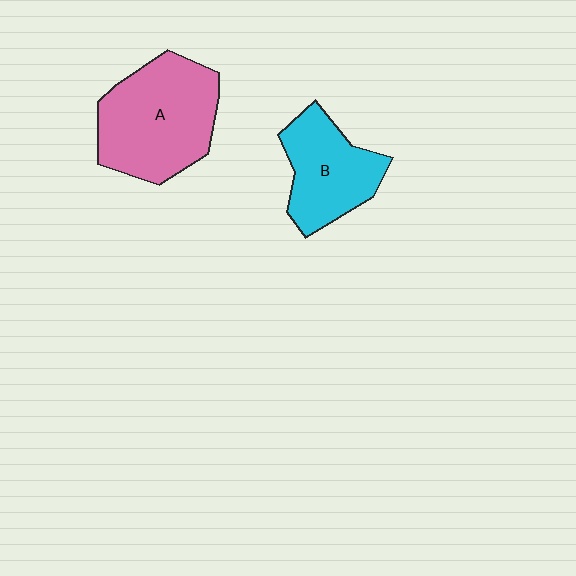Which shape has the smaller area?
Shape B (cyan).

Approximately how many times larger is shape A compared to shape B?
Approximately 1.4 times.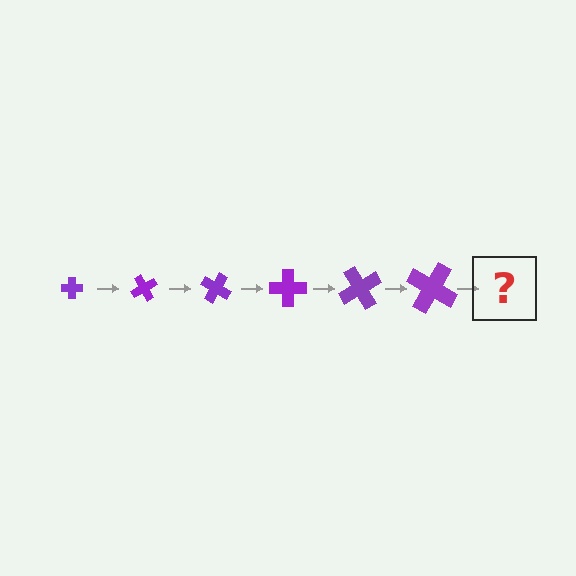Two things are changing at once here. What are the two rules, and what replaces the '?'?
The two rules are that the cross grows larger each step and it rotates 60 degrees each step. The '?' should be a cross, larger than the previous one and rotated 360 degrees from the start.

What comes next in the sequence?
The next element should be a cross, larger than the previous one and rotated 360 degrees from the start.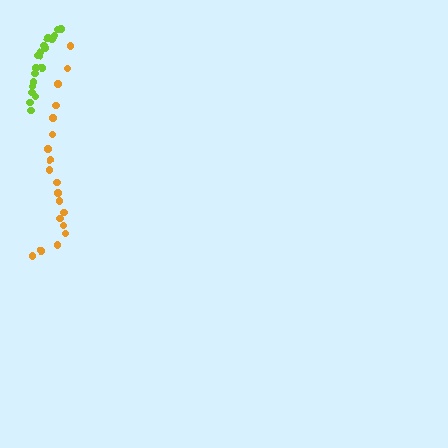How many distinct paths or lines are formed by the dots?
There are 2 distinct paths.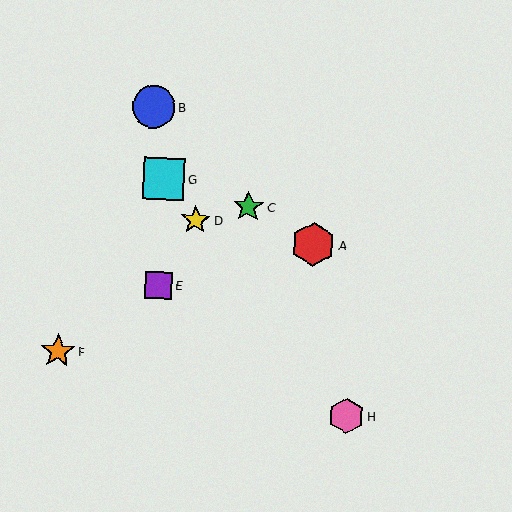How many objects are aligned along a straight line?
3 objects (D, G, H) are aligned along a straight line.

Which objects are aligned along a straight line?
Objects D, G, H are aligned along a straight line.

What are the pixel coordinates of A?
Object A is at (314, 245).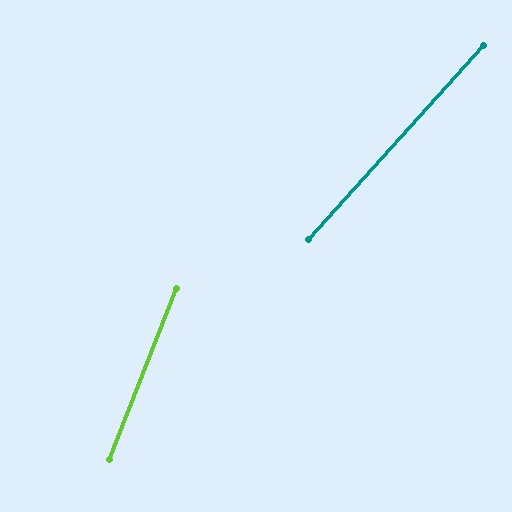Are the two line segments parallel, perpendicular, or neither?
Neither parallel nor perpendicular — they differ by about 21°.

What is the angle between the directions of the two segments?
Approximately 21 degrees.